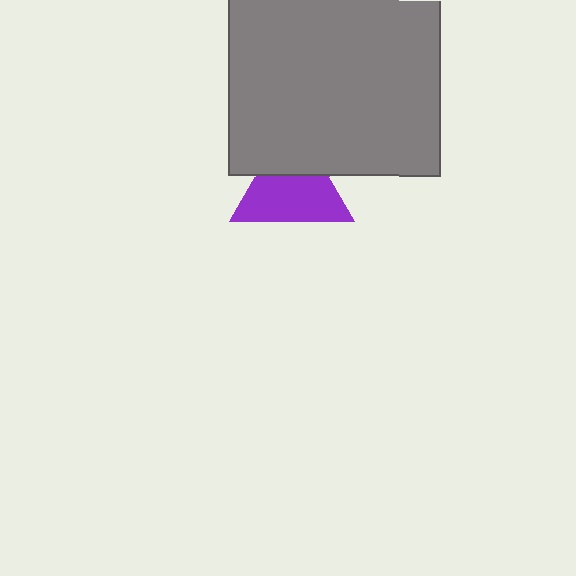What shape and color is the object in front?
The object in front is a gray square.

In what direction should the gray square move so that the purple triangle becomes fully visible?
The gray square should move up. That is the shortest direction to clear the overlap and leave the purple triangle fully visible.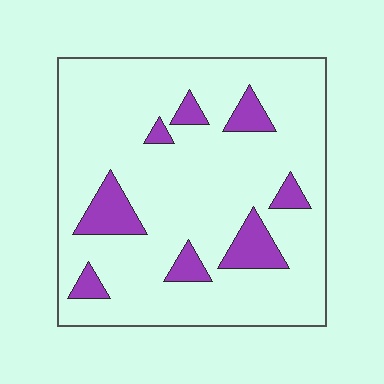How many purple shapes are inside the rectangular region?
8.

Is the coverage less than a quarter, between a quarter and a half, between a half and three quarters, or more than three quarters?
Less than a quarter.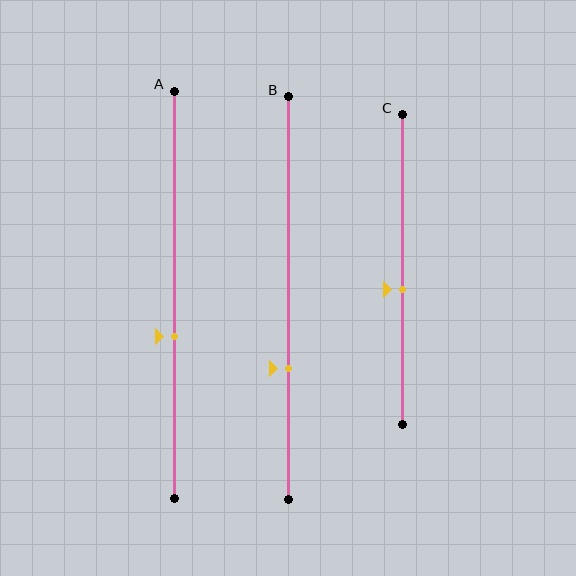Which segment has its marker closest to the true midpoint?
Segment C has its marker closest to the true midpoint.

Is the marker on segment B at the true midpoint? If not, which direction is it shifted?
No, the marker on segment B is shifted downward by about 17% of the segment length.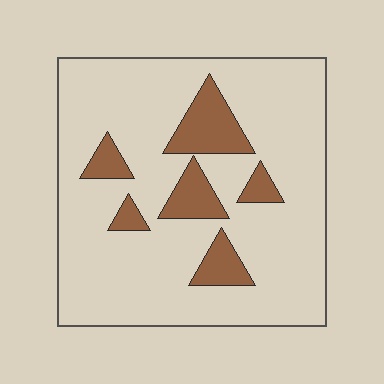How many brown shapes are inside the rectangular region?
6.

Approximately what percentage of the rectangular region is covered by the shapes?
Approximately 15%.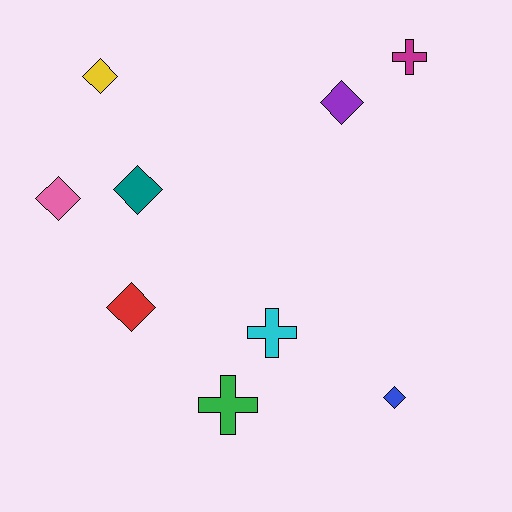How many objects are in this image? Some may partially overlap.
There are 9 objects.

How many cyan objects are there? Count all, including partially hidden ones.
There is 1 cyan object.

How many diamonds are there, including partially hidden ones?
There are 6 diamonds.